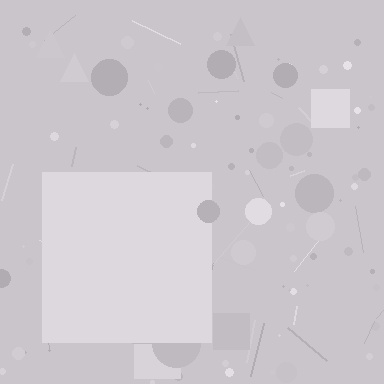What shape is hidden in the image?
A square is hidden in the image.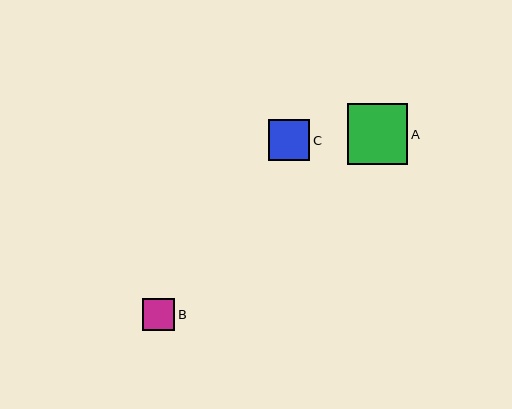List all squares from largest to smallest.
From largest to smallest: A, C, B.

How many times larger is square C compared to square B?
Square C is approximately 1.3 times the size of square B.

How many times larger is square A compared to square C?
Square A is approximately 1.5 times the size of square C.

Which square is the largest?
Square A is the largest with a size of approximately 61 pixels.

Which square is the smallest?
Square B is the smallest with a size of approximately 32 pixels.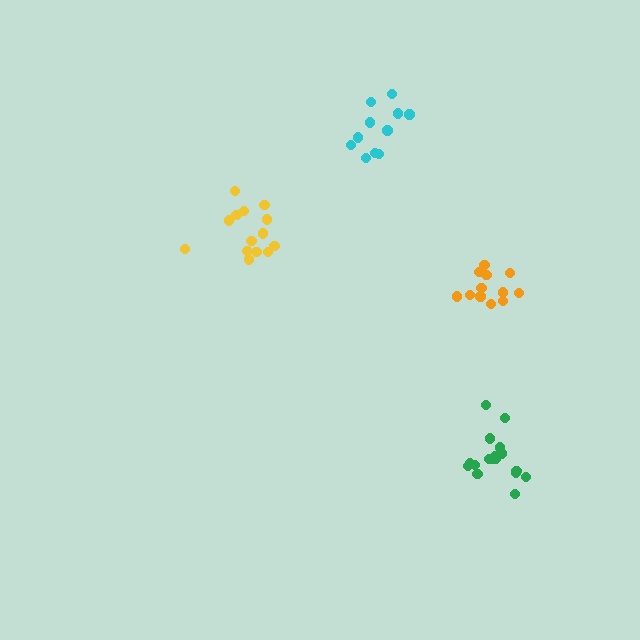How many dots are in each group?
Group 1: 12 dots, Group 2: 14 dots, Group 3: 17 dots, Group 4: 11 dots (54 total).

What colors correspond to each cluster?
The clusters are colored: orange, yellow, green, cyan.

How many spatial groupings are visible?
There are 4 spatial groupings.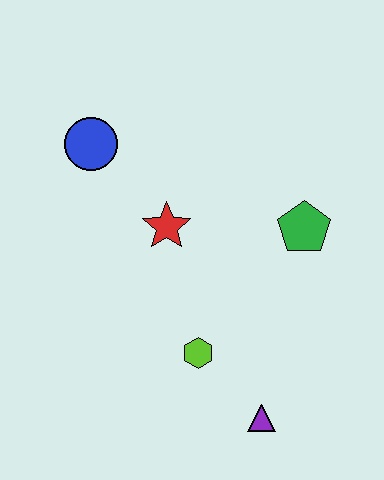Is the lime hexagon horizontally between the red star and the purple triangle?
Yes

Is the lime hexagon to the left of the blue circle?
No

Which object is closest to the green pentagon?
The red star is closest to the green pentagon.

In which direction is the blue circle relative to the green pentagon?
The blue circle is to the left of the green pentagon.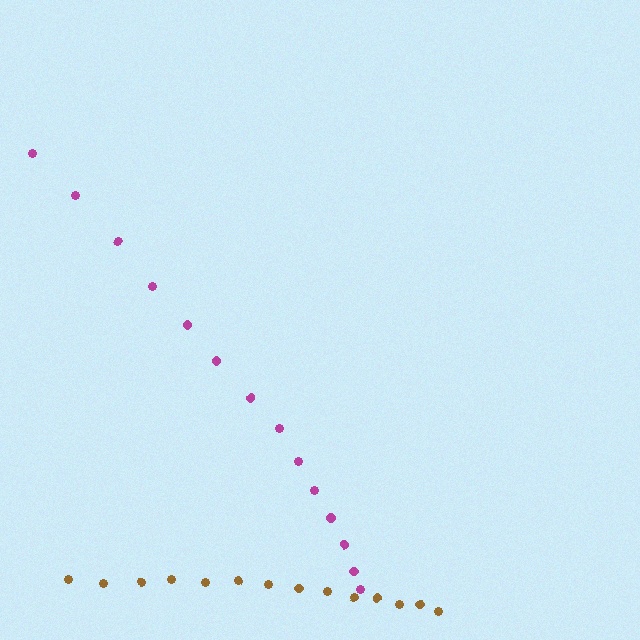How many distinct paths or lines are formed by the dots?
There are 2 distinct paths.